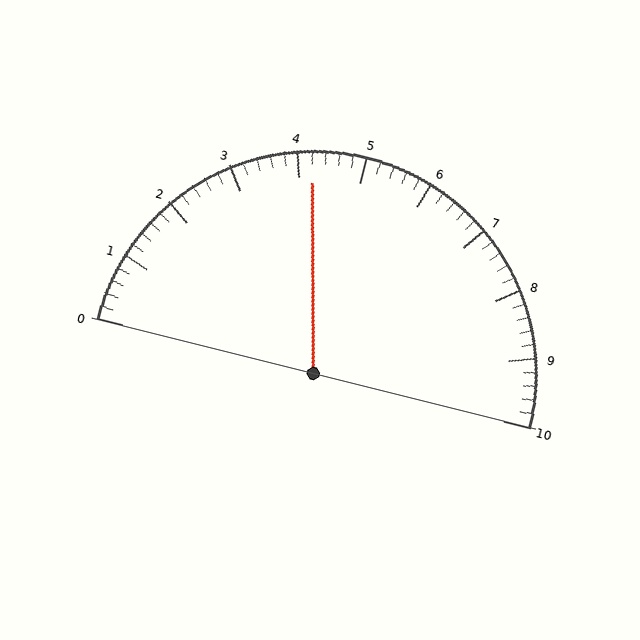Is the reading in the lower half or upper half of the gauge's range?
The reading is in the lower half of the range (0 to 10).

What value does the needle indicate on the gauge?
The needle indicates approximately 4.2.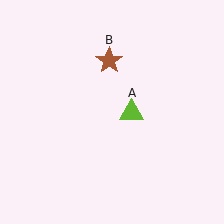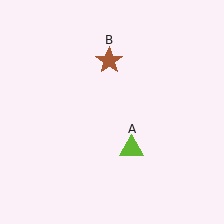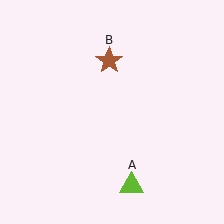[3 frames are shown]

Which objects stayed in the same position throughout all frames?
Brown star (object B) remained stationary.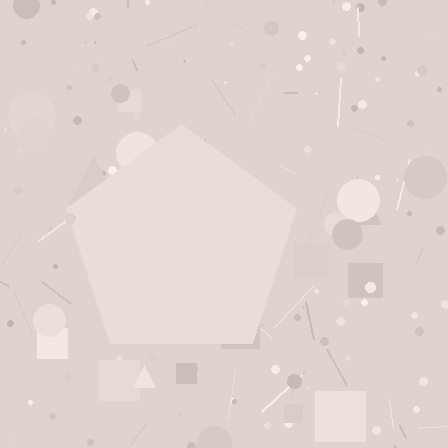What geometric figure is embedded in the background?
A pentagon is embedded in the background.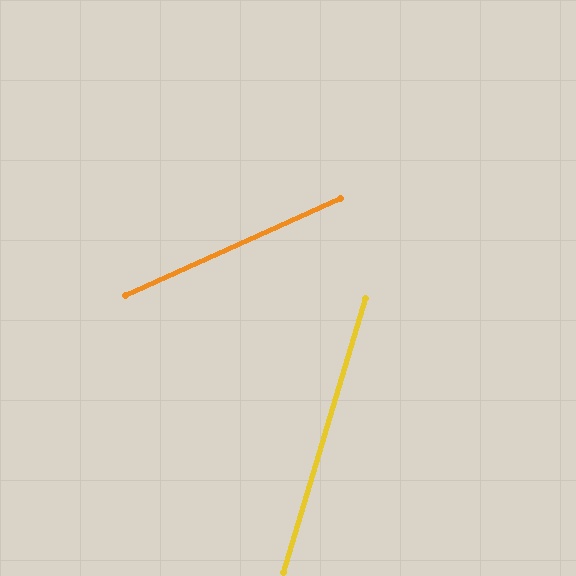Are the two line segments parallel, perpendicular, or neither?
Neither parallel nor perpendicular — they differ by about 49°.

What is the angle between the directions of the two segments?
Approximately 49 degrees.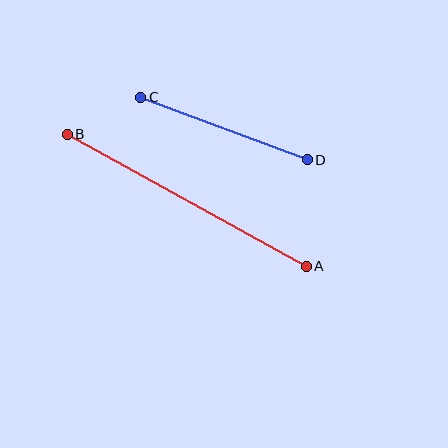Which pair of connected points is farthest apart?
Points A and B are farthest apart.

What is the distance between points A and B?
The distance is approximately 273 pixels.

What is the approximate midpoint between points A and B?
The midpoint is at approximately (187, 200) pixels.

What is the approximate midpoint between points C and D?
The midpoint is at approximately (224, 128) pixels.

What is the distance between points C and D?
The distance is approximately 178 pixels.